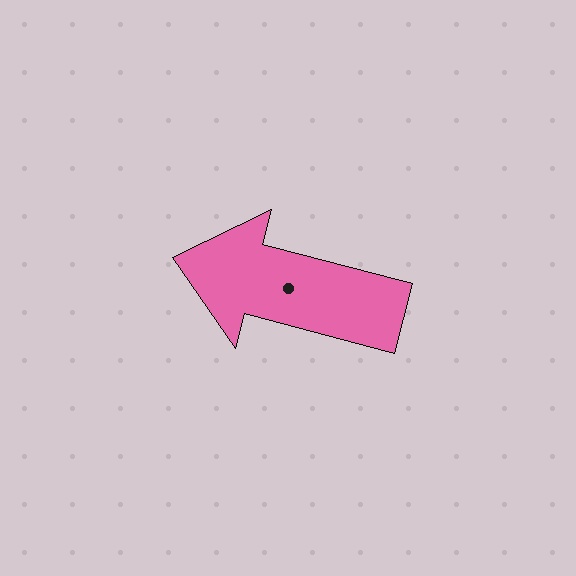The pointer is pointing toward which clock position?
Roughly 9 o'clock.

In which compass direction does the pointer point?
West.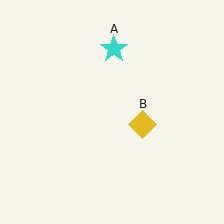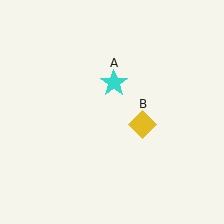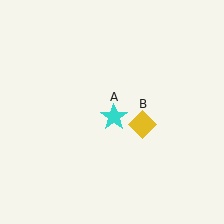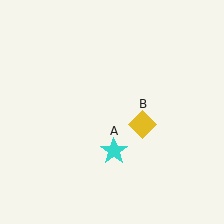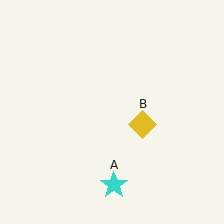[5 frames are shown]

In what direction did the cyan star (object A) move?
The cyan star (object A) moved down.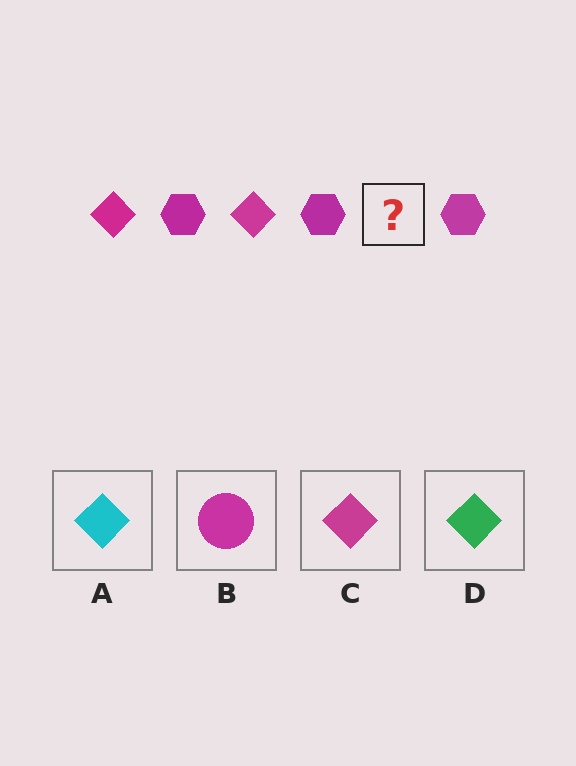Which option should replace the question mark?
Option C.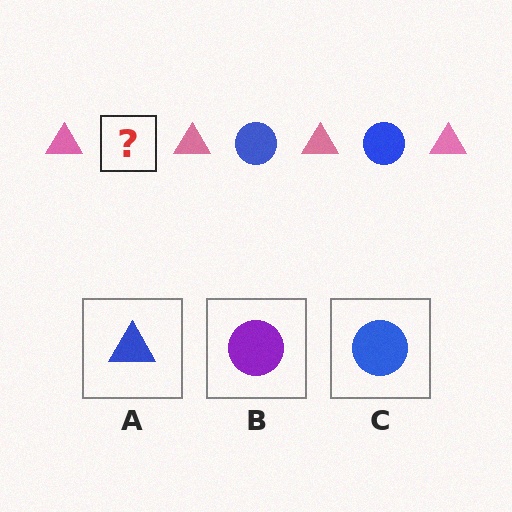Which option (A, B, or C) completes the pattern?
C.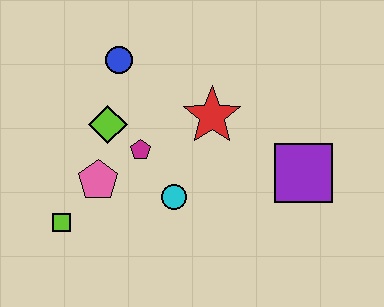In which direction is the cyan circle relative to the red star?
The cyan circle is below the red star.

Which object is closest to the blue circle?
The lime diamond is closest to the blue circle.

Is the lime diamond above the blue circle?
No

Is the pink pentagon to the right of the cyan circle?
No